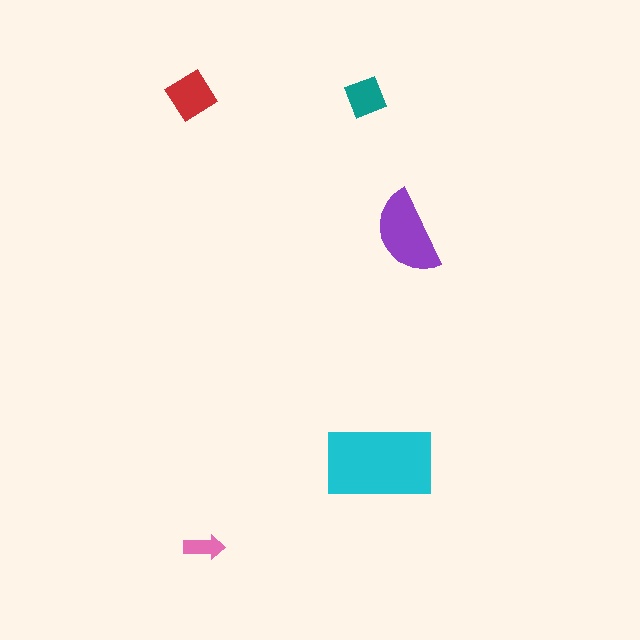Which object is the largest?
The cyan rectangle.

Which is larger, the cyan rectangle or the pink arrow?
The cyan rectangle.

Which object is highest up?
The red diamond is topmost.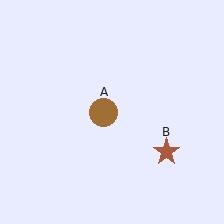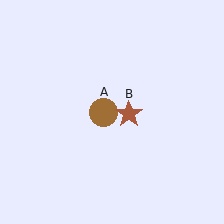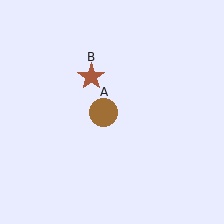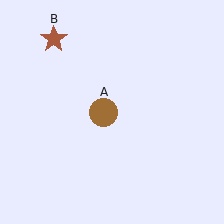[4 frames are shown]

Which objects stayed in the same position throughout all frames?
Brown circle (object A) remained stationary.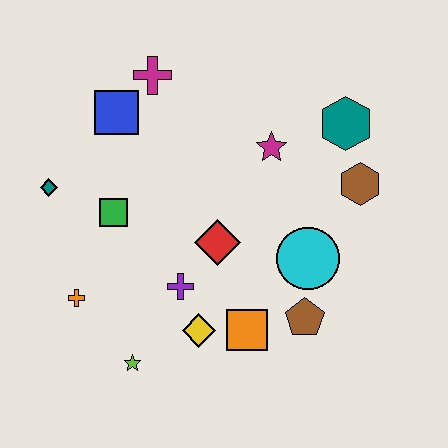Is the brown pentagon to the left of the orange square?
No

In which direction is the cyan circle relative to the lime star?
The cyan circle is to the right of the lime star.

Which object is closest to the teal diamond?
The green square is closest to the teal diamond.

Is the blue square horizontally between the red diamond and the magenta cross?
No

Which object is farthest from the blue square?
The brown pentagon is farthest from the blue square.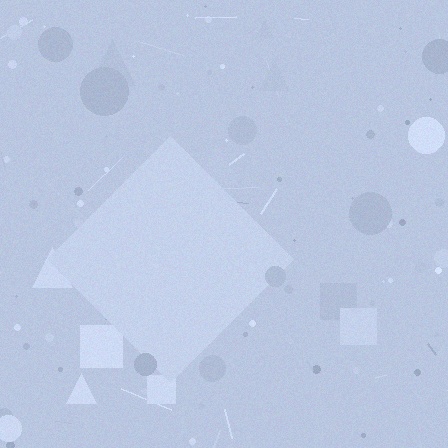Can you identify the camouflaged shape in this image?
The camouflaged shape is a diamond.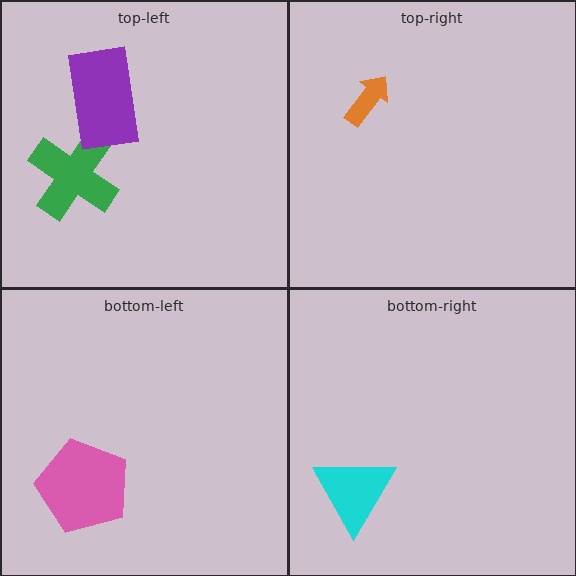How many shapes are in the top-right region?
1.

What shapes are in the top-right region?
The orange arrow.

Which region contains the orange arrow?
The top-right region.